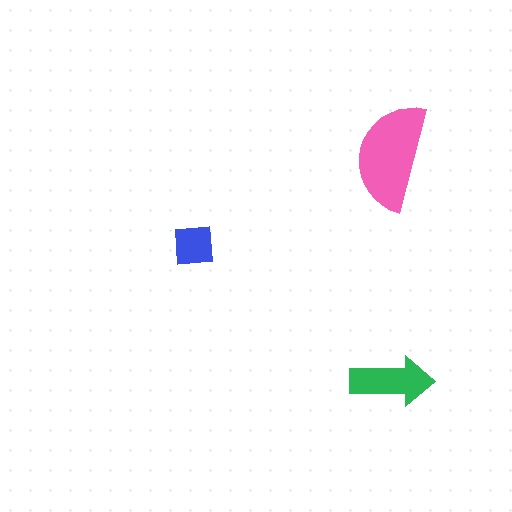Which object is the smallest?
The blue square.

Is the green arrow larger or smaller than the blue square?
Larger.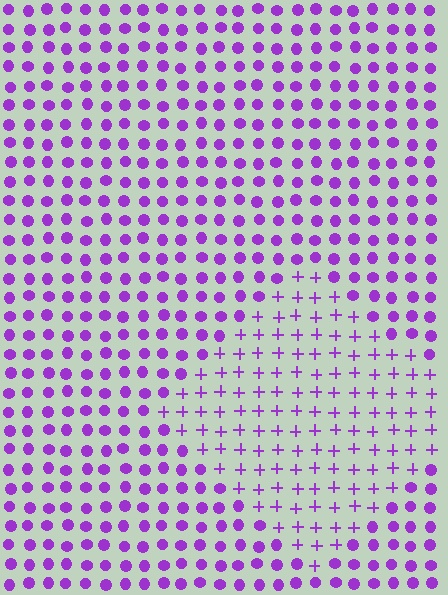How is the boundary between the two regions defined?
The boundary is defined by a change in element shape: plus signs inside vs. circles outside. All elements share the same color and spacing.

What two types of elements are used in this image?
The image uses plus signs inside the diamond region and circles outside it.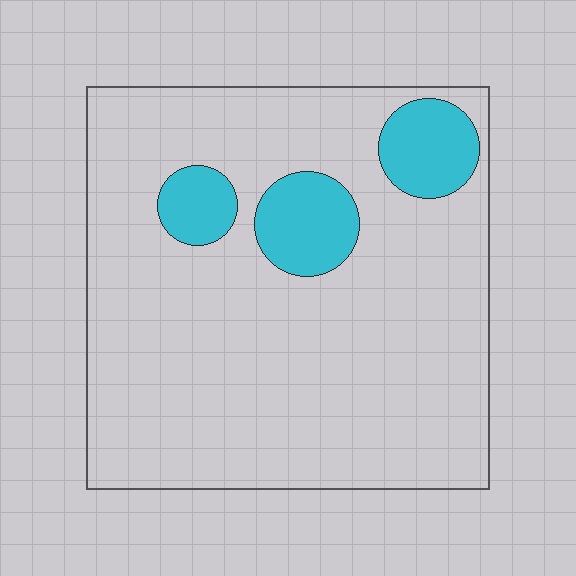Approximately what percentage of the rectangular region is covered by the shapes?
Approximately 15%.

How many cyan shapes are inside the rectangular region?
3.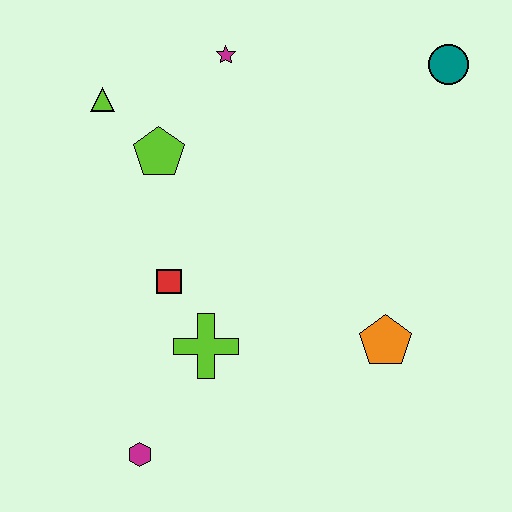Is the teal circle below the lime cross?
No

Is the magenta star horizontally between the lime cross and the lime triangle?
No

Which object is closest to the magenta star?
The lime pentagon is closest to the magenta star.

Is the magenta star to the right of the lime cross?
Yes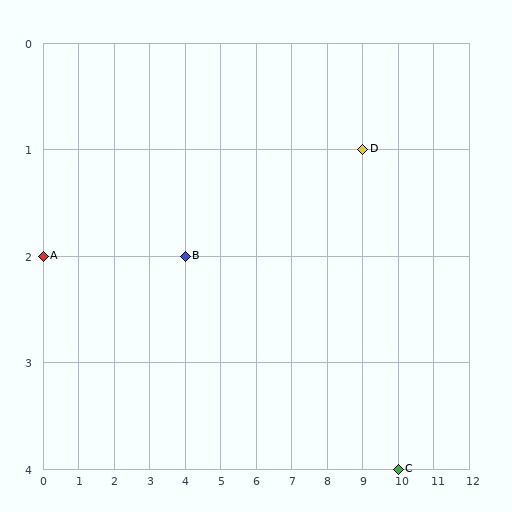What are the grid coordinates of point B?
Point B is at grid coordinates (4, 2).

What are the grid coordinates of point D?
Point D is at grid coordinates (9, 1).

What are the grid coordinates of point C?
Point C is at grid coordinates (10, 4).